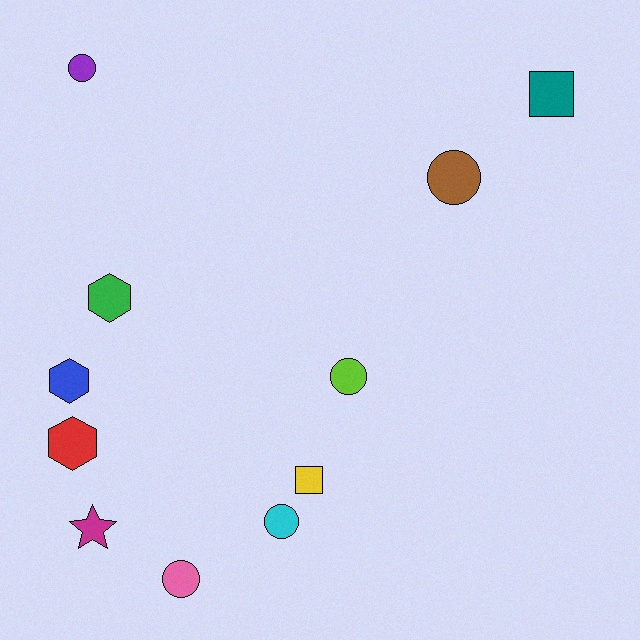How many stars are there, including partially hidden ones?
There is 1 star.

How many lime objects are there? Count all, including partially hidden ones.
There is 1 lime object.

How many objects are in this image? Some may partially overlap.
There are 11 objects.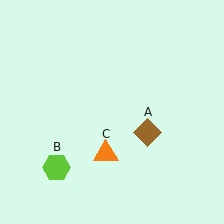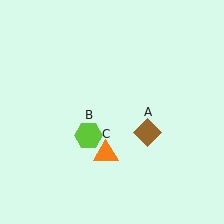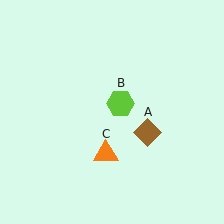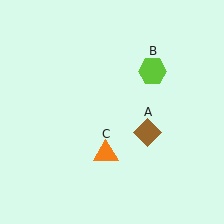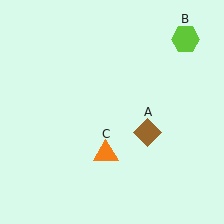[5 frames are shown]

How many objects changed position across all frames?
1 object changed position: lime hexagon (object B).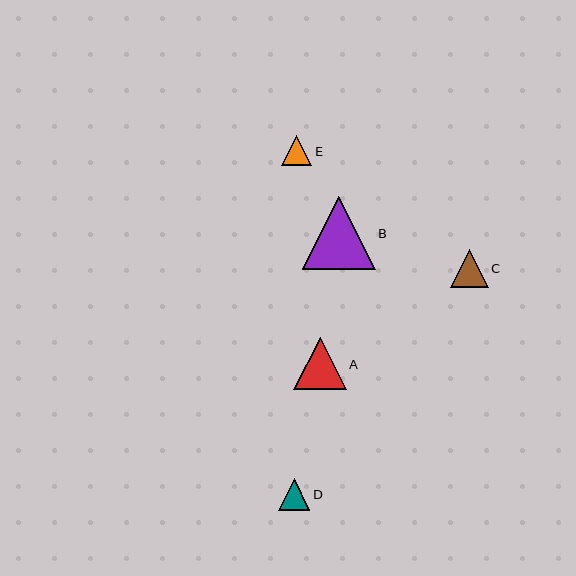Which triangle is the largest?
Triangle B is the largest with a size of approximately 73 pixels.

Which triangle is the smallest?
Triangle E is the smallest with a size of approximately 30 pixels.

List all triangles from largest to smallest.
From largest to smallest: B, A, C, D, E.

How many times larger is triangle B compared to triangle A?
Triangle B is approximately 1.4 times the size of triangle A.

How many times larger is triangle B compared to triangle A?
Triangle B is approximately 1.4 times the size of triangle A.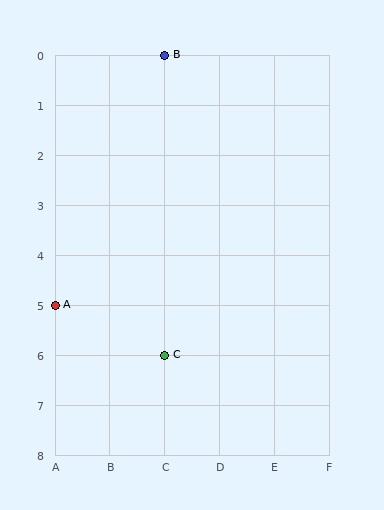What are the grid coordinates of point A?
Point A is at grid coordinates (A, 5).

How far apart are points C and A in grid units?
Points C and A are 2 columns and 1 row apart (about 2.2 grid units diagonally).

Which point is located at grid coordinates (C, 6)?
Point C is at (C, 6).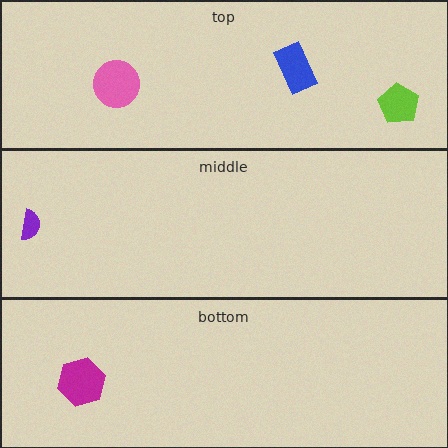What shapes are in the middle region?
The purple semicircle.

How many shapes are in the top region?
3.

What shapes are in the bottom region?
The magenta hexagon.